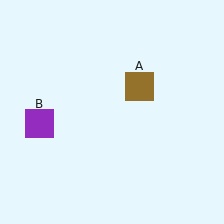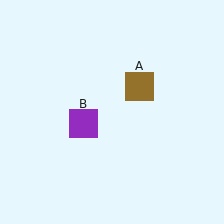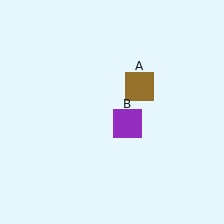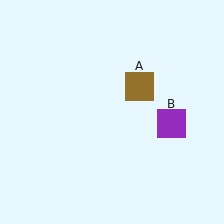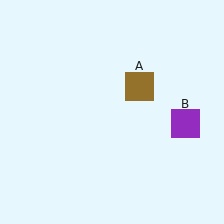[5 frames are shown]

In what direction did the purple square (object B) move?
The purple square (object B) moved right.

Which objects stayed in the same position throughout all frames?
Brown square (object A) remained stationary.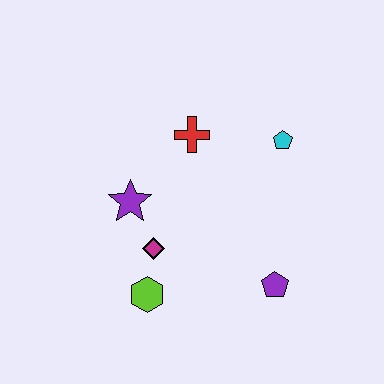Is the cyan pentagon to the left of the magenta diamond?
No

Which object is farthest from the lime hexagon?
The cyan pentagon is farthest from the lime hexagon.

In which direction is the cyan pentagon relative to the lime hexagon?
The cyan pentagon is above the lime hexagon.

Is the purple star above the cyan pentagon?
No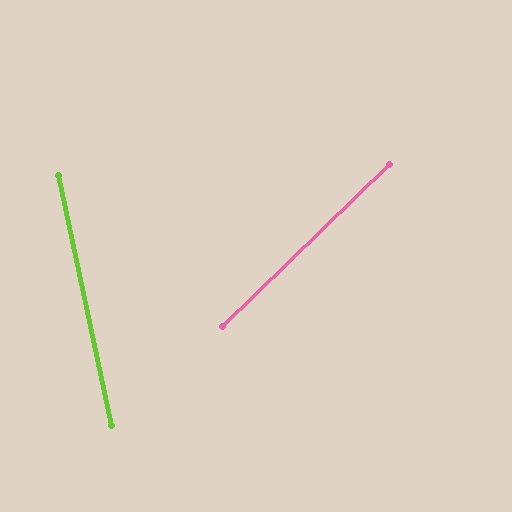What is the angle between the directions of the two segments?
Approximately 58 degrees.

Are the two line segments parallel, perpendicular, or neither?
Neither parallel nor perpendicular — they differ by about 58°.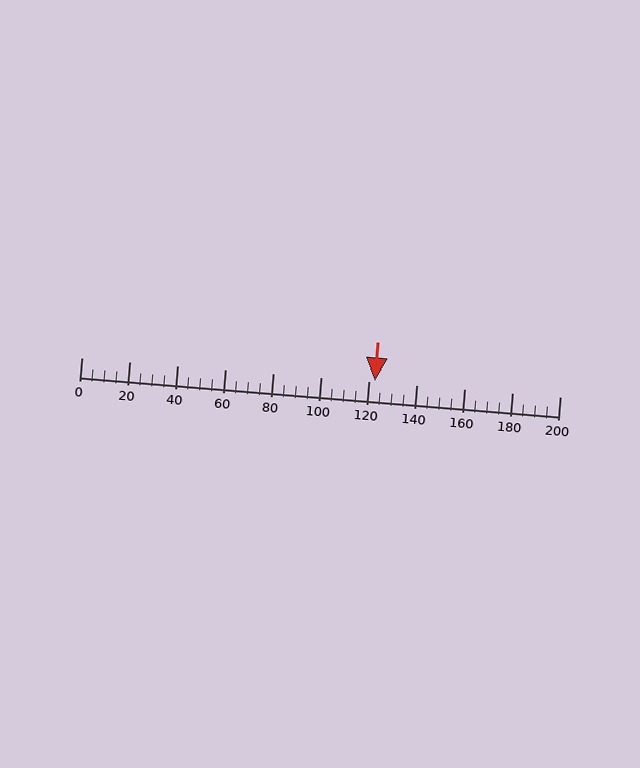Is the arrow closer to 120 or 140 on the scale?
The arrow is closer to 120.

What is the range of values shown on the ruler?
The ruler shows values from 0 to 200.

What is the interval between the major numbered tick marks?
The major tick marks are spaced 20 units apart.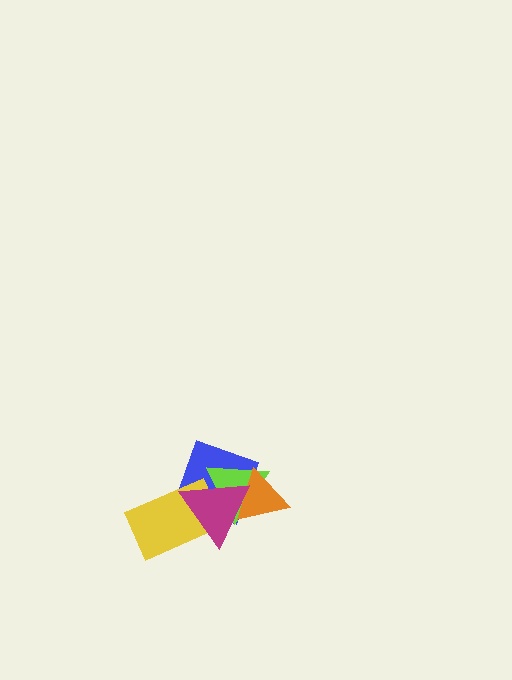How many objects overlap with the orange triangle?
3 objects overlap with the orange triangle.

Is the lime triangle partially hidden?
Yes, it is partially covered by another shape.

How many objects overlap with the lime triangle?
4 objects overlap with the lime triangle.